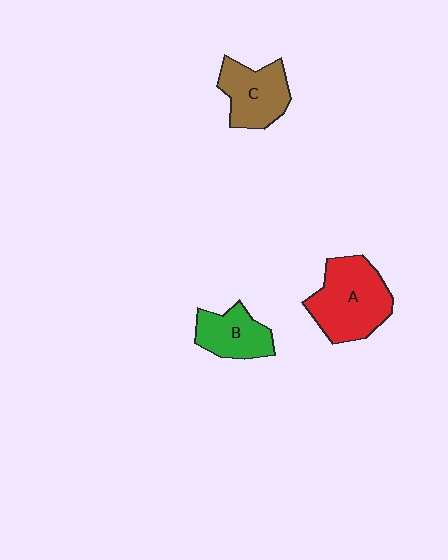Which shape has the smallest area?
Shape B (green).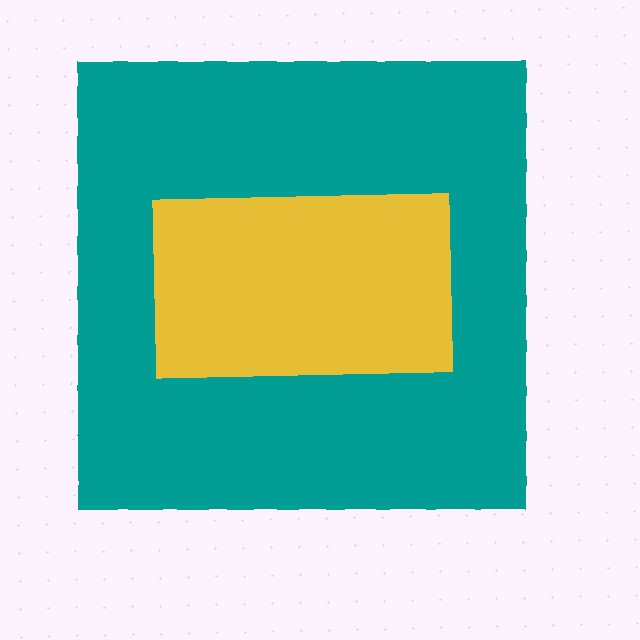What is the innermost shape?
The yellow rectangle.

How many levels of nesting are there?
2.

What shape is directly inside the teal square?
The yellow rectangle.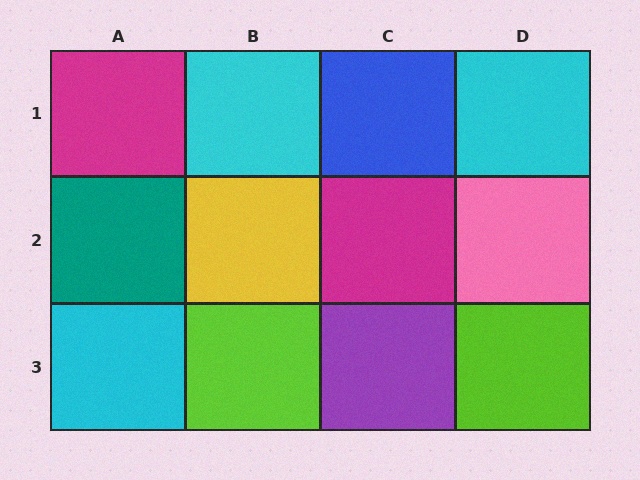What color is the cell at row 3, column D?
Lime.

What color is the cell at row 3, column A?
Cyan.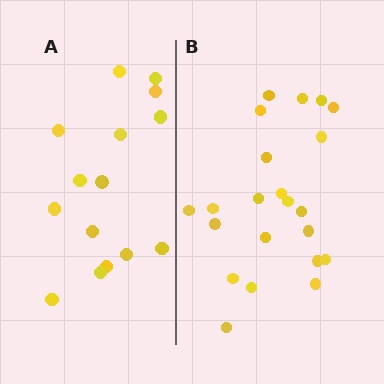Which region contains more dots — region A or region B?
Region B (the right region) has more dots.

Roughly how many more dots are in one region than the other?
Region B has roughly 8 or so more dots than region A.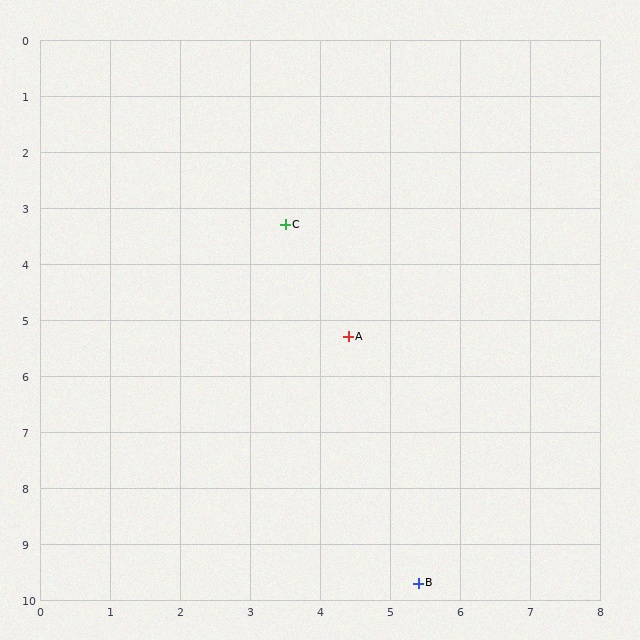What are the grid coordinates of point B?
Point B is at approximately (5.4, 9.7).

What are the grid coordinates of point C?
Point C is at approximately (3.5, 3.3).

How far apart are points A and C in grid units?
Points A and C are about 2.2 grid units apart.